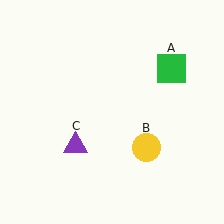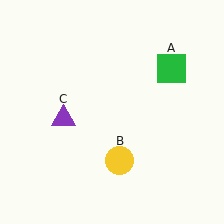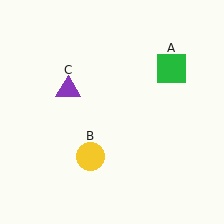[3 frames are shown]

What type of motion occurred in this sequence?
The yellow circle (object B), purple triangle (object C) rotated clockwise around the center of the scene.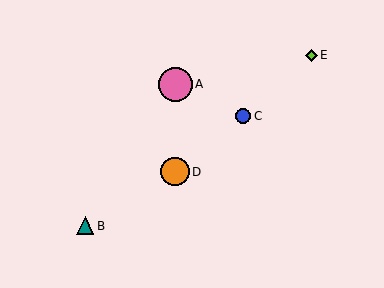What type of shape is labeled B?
Shape B is a teal triangle.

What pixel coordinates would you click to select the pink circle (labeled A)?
Click at (176, 84) to select the pink circle A.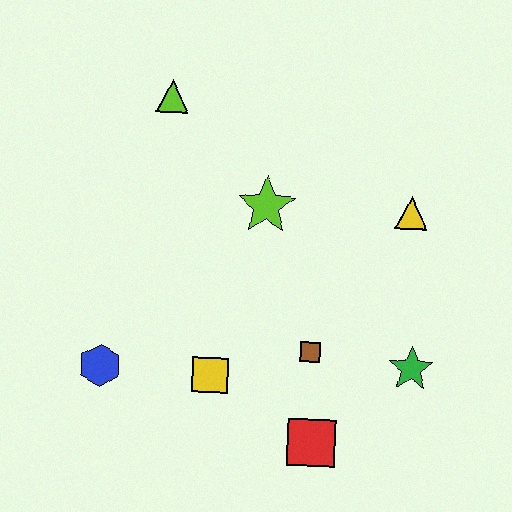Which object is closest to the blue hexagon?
The yellow square is closest to the blue hexagon.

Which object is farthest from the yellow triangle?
The blue hexagon is farthest from the yellow triangle.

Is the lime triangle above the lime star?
Yes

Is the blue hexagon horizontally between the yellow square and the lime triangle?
No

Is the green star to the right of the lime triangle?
Yes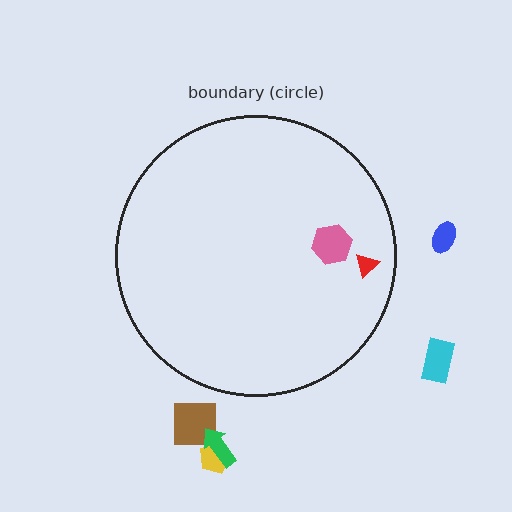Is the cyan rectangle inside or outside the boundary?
Outside.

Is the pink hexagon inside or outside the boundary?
Inside.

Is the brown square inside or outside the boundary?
Outside.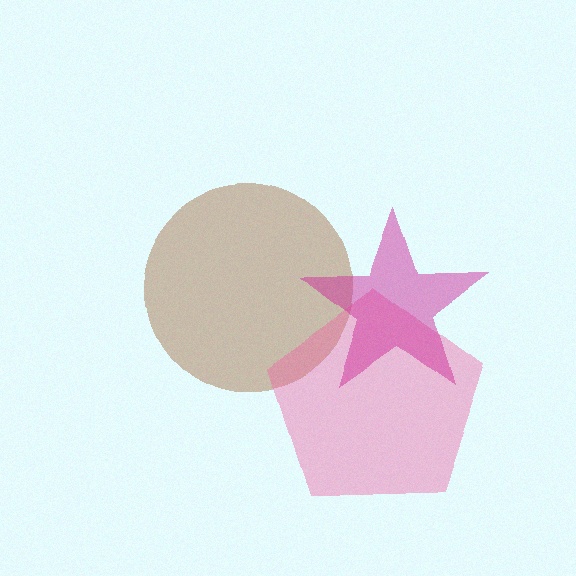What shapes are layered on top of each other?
The layered shapes are: a brown circle, a pink pentagon, a magenta star.